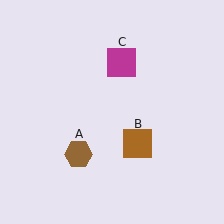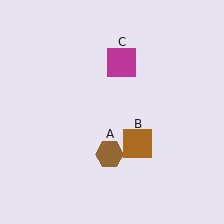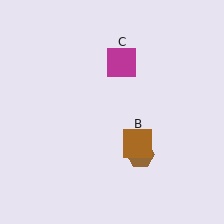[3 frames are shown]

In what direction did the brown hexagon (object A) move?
The brown hexagon (object A) moved right.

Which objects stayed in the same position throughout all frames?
Brown square (object B) and magenta square (object C) remained stationary.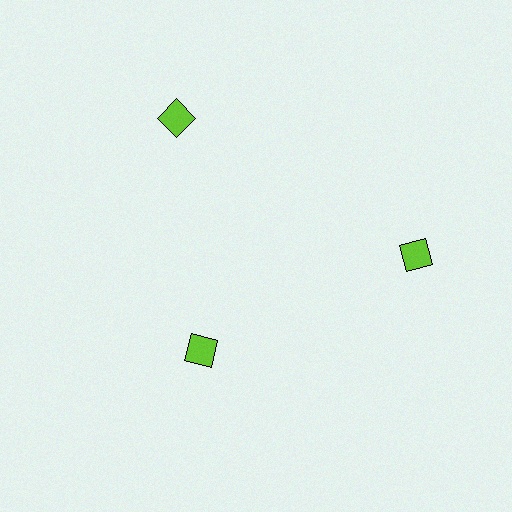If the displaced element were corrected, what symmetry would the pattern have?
It would have 3-fold rotational symmetry — the pattern would map onto itself every 120 degrees.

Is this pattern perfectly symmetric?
No. The 3 lime diamonds are arranged in a ring, but one element near the 7 o'clock position is pulled inward toward the center, breaking the 3-fold rotational symmetry.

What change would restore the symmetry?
The symmetry would be restored by moving it outward, back onto the ring so that all 3 diamonds sit at equal angles and equal distance from the center.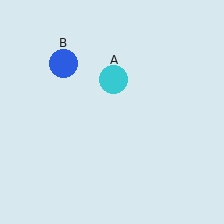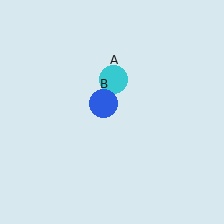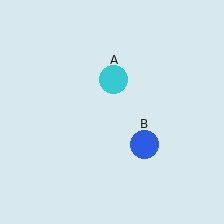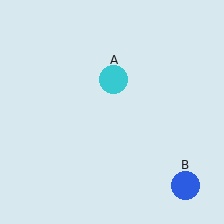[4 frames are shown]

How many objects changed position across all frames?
1 object changed position: blue circle (object B).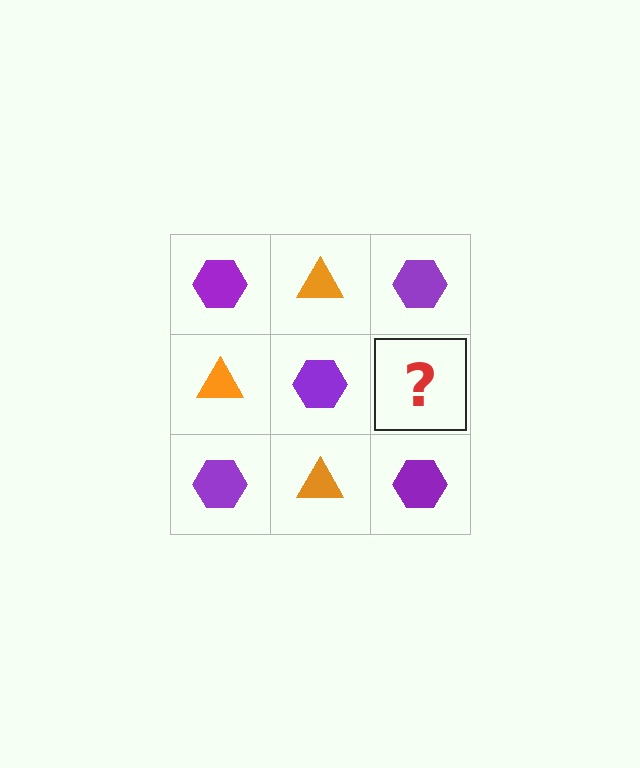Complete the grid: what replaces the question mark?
The question mark should be replaced with an orange triangle.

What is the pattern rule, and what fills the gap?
The rule is that it alternates purple hexagon and orange triangle in a checkerboard pattern. The gap should be filled with an orange triangle.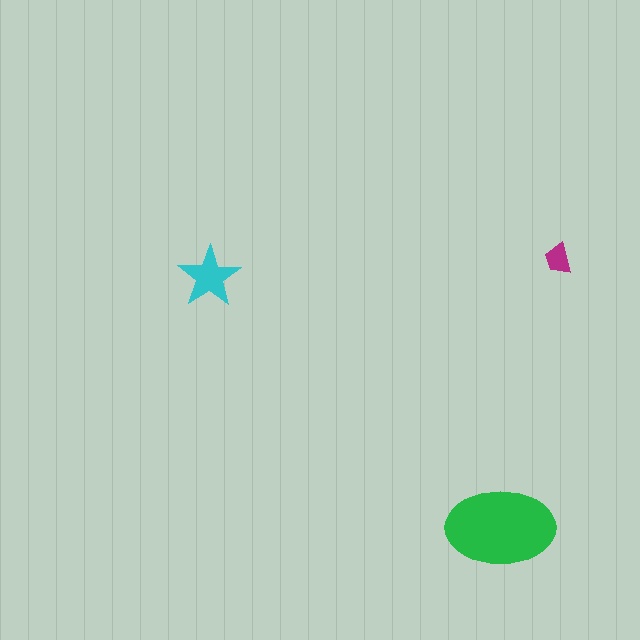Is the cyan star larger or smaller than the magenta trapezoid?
Larger.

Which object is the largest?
The green ellipse.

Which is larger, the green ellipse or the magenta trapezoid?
The green ellipse.